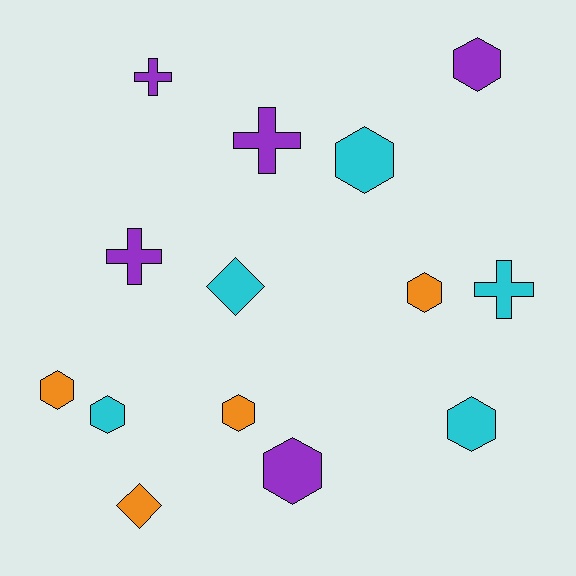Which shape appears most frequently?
Hexagon, with 8 objects.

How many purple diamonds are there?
There are no purple diamonds.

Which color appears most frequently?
Purple, with 5 objects.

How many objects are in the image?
There are 14 objects.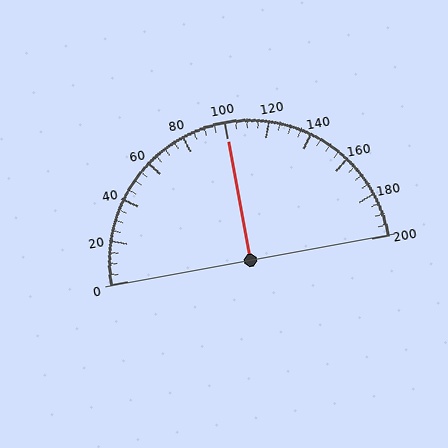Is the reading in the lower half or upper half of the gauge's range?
The reading is in the upper half of the range (0 to 200).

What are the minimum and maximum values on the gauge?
The gauge ranges from 0 to 200.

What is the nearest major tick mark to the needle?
The nearest major tick mark is 100.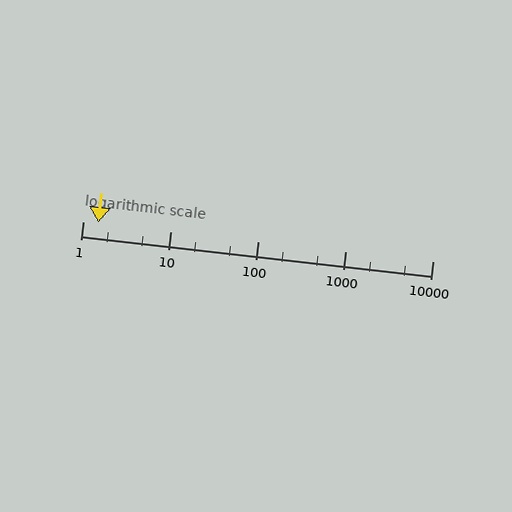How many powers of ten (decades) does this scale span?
The scale spans 4 decades, from 1 to 10000.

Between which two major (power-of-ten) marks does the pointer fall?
The pointer is between 1 and 10.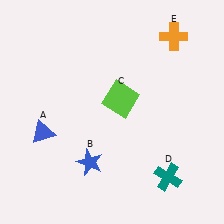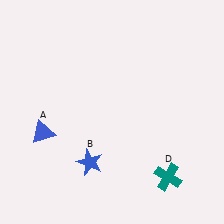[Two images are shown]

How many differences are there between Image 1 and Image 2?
There are 2 differences between the two images.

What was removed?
The orange cross (E), the lime square (C) were removed in Image 2.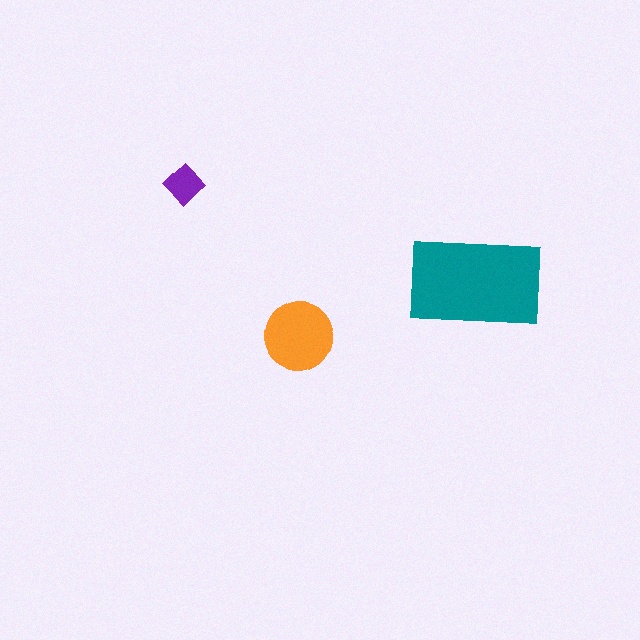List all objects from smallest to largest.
The purple diamond, the orange circle, the teal rectangle.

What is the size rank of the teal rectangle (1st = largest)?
1st.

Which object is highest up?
The purple diamond is topmost.